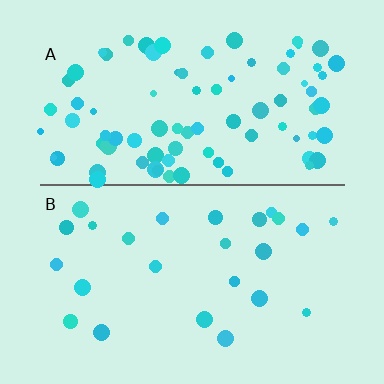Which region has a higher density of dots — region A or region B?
A (the top).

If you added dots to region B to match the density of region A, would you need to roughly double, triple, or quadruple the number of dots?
Approximately triple.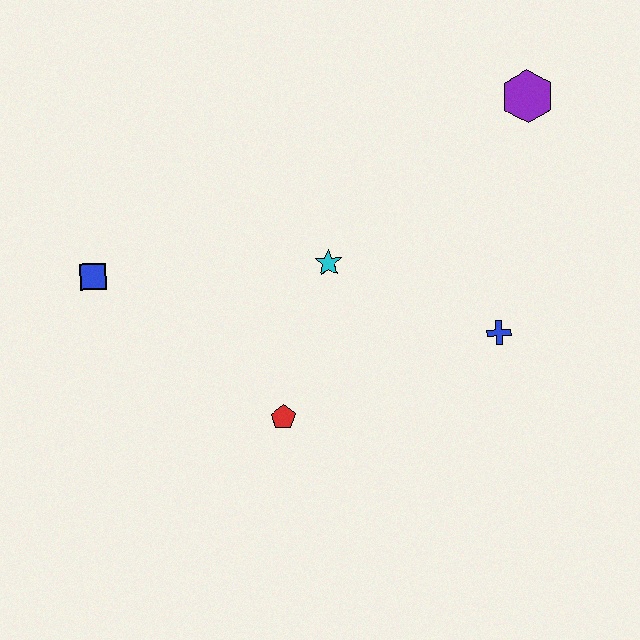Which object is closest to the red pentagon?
The cyan star is closest to the red pentagon.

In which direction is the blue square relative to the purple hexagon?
The blue square is to the left of the purple hexagon.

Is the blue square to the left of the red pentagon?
Yes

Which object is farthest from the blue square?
The purple hexagon is farthest from the blue square.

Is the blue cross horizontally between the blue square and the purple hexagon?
Yes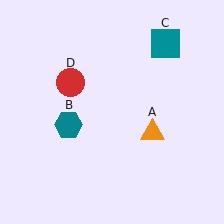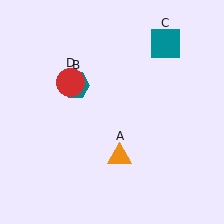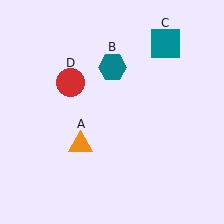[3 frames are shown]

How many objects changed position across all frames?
2 objects changed position: orange triangle (object A), teal hexagon (object B).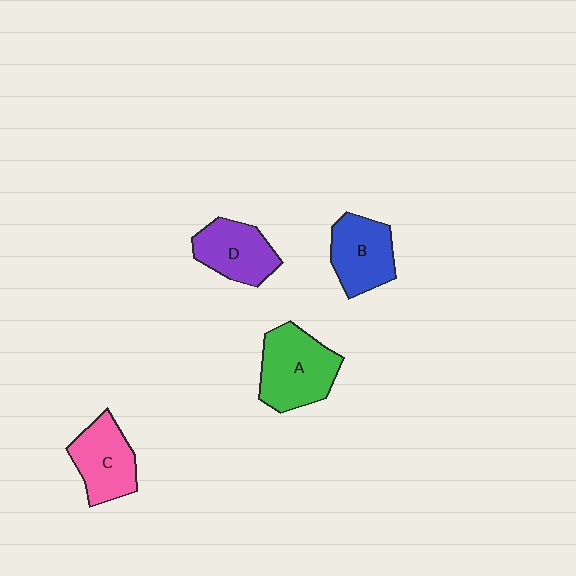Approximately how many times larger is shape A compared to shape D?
Approximately 1.3 times.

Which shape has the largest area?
Shape A (green).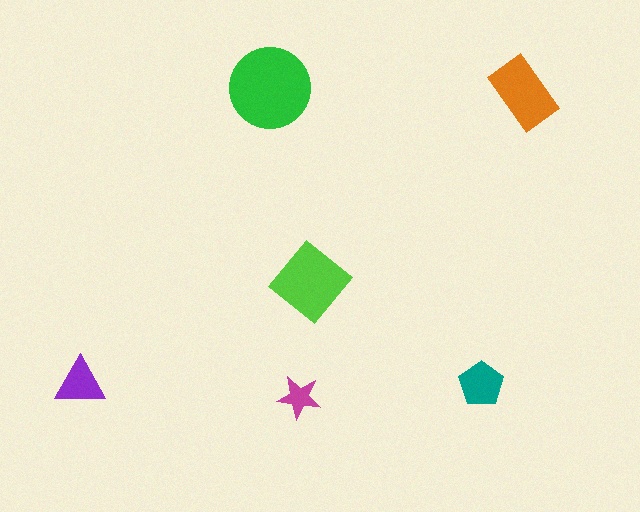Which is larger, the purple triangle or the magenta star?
The purple triangle.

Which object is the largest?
The green circle.